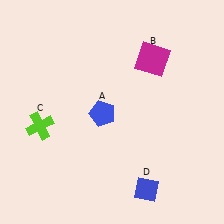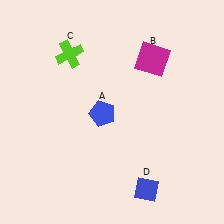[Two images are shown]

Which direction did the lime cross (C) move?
The lime cross (C) moved up.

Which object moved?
The lime cross (C) moved up.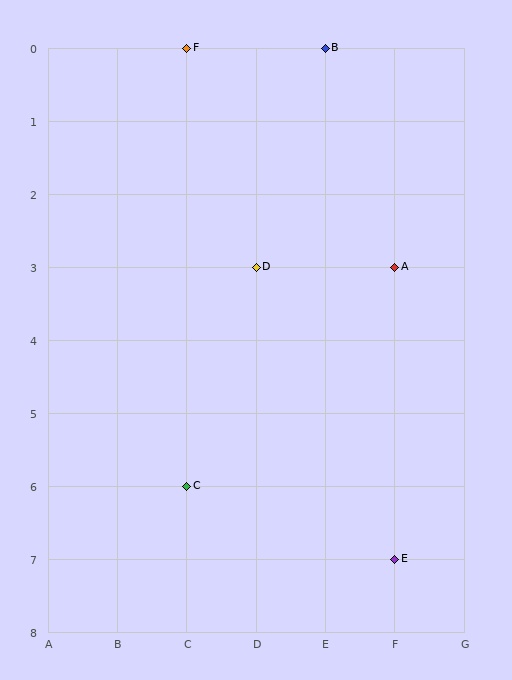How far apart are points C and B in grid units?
Points C and B are 2 columns and 6 rows apart (about 6.3 grid units diagonally).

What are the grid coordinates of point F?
Point F is at grid coordinates (C, 0).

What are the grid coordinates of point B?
Point B is at grid coordinates (E, 0).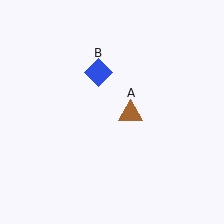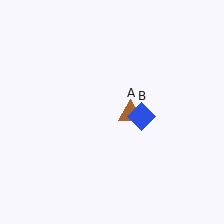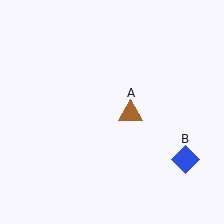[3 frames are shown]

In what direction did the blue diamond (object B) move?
The blue diamond (object B) moved down and to the right.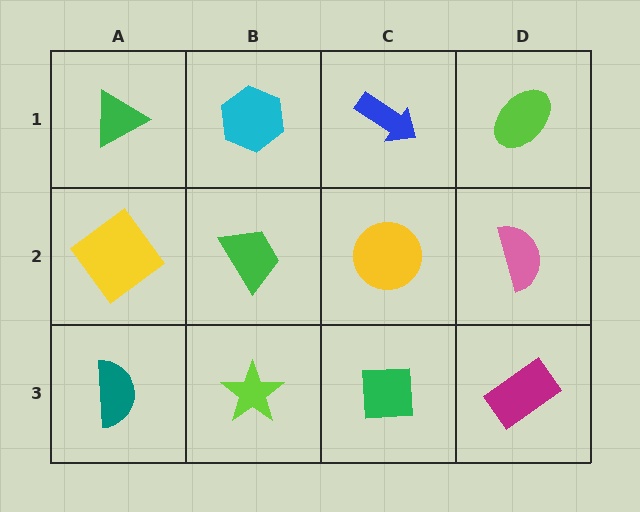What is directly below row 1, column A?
A yellow diamond.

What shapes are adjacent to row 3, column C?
A yellow circle (row 2, column C), a lime star (row 3, column B), a magenta rectangle (row 3, column D).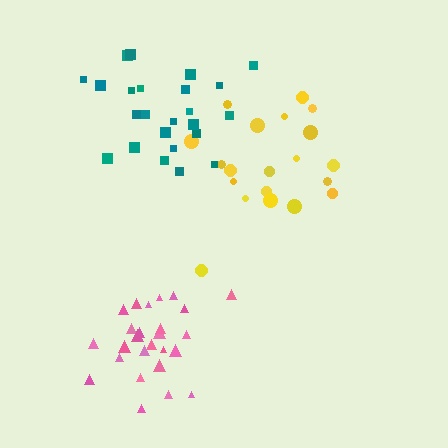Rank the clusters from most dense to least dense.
pink, teal, yellow.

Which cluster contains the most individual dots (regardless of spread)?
Pink (27).